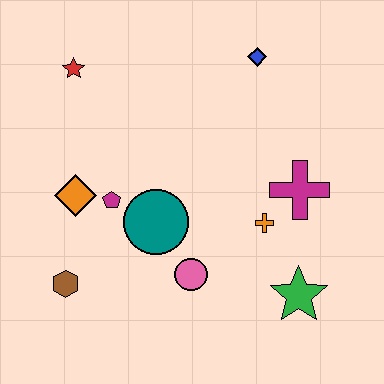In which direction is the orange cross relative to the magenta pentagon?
The orange cross is to the right of the magenta pentagon.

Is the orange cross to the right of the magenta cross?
No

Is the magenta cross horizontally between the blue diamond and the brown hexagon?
No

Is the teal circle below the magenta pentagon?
Yes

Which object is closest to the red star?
The orange diamond is closest to the red star.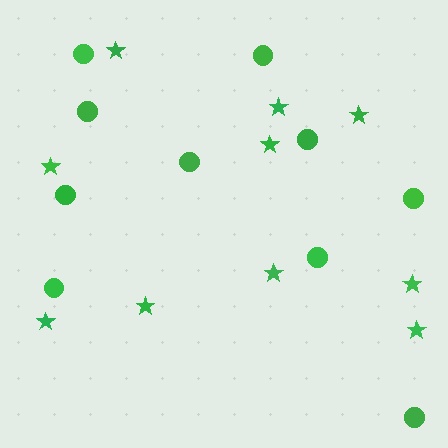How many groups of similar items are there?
There are 2 groups: one group of circles (10) and one group of stars (10).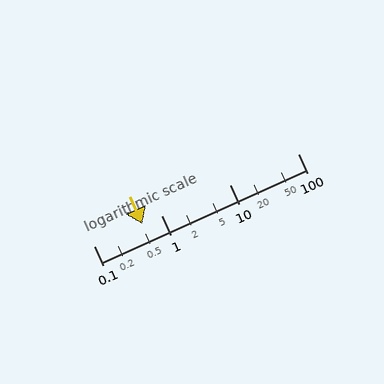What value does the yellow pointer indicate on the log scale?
The pointer indicates approximately 0.52.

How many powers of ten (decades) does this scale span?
The scale spans 3 decades, from 0.1 to 100.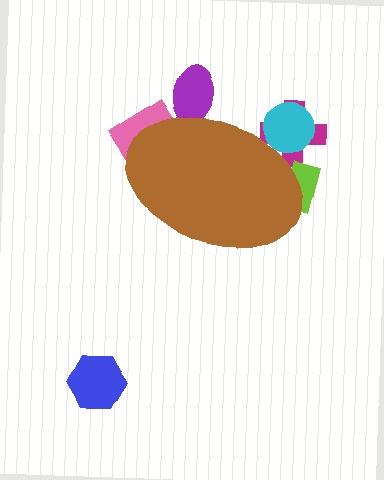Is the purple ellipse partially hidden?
Yes, the purple ellipse is partially hidden behind the brown ellipse.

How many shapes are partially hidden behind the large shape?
5 shapes are partially hidden.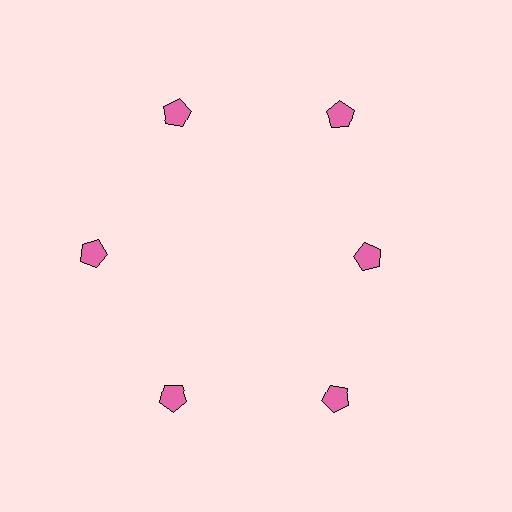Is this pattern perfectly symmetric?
No. The 6 pink pentagons are arranged in a ring, but one element near the 3 o'clock position is pulled inward toward the center, breaking the 6-fold rotational symmetry.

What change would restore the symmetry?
The symmetry would be restored by moving it outward, back onto the ring so that all 6 pentagons sit at equal angles and equal distance from the center.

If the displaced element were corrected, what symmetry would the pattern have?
It would have 6-fold rotational symmetry — the pattern would map onto itself every 60 degrees.